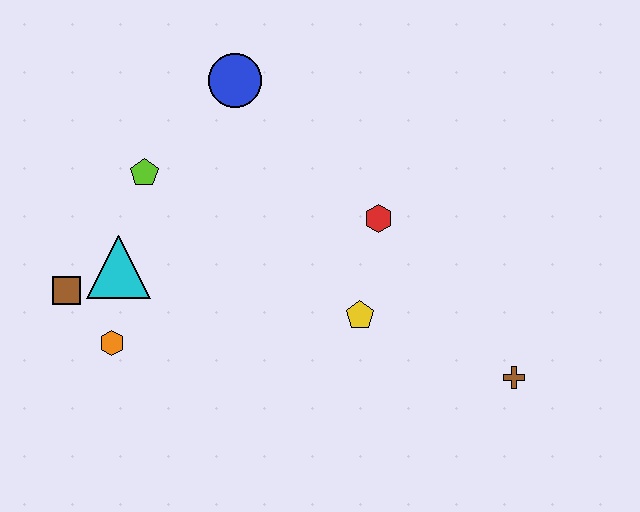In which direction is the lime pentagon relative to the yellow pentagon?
The lime pentagon is to the left of the yellow pentagon.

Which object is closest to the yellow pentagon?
The red hexagon is closest to the yellow pentagon.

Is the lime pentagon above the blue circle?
No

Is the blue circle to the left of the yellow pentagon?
Yes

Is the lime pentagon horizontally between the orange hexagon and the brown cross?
Yes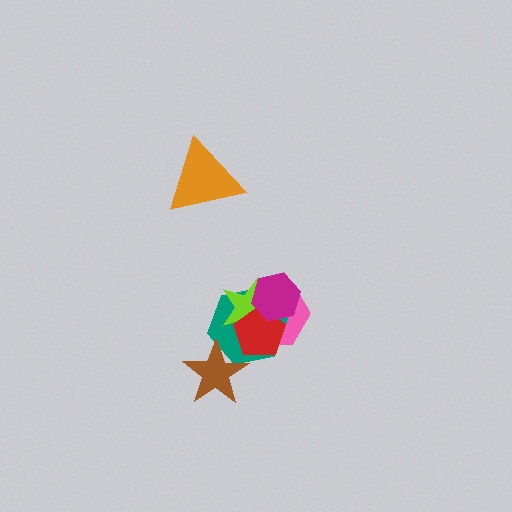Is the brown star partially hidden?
No, no other shape covers it.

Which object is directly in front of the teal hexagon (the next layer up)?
The brown star is directly in front of the teal hexagon.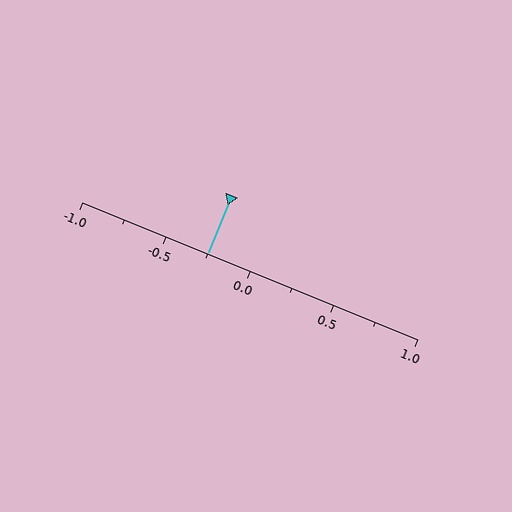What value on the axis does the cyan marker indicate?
The marker indicates approximately -0.25.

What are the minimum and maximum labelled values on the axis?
The axis runs from -1.0 to 1.0.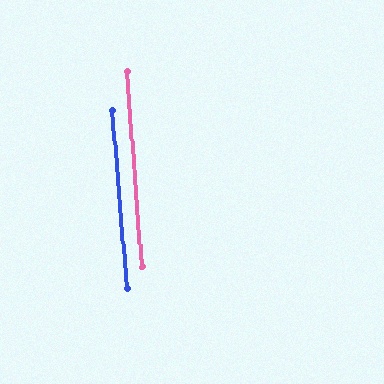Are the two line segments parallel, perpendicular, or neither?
Parallel — their directions differ by only 0.1°.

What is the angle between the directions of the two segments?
Approximately 0 degrees.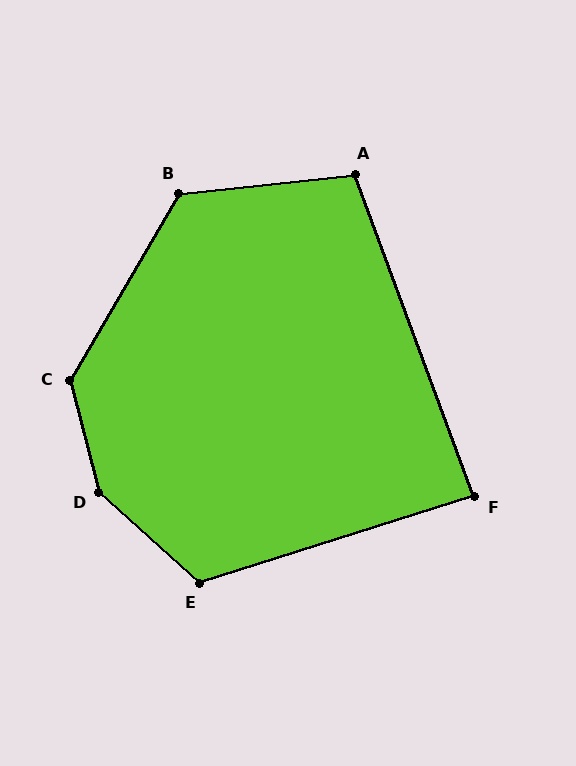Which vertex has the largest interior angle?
D, at approximately 147 degrees.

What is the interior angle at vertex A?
Approximately 104 degrees (obtuse).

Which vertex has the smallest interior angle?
F, at approximately 87 degrees.